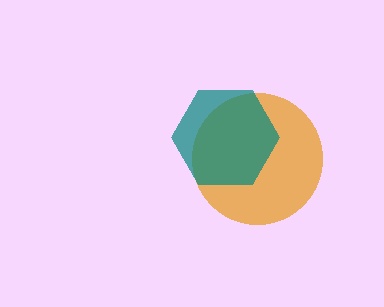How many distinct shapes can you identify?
There are 2 distinct shapes: an orange circle, a teal hexagon.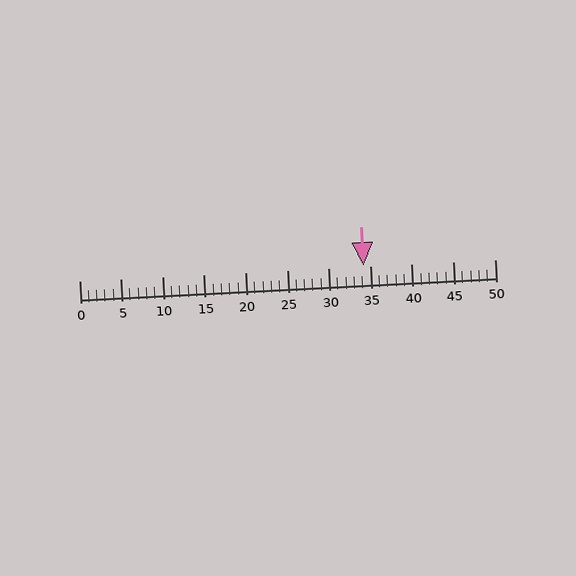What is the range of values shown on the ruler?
The ruler shows values from 0 to 50.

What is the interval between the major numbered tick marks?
The major tick marks are spaced 5 units apart.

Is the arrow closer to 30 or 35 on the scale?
The arrow is closer to 35.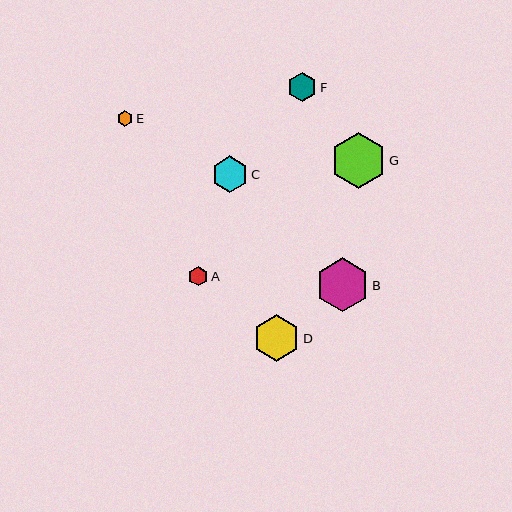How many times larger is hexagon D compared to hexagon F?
Hexagon D is approximately 1.6 times the size of hexagon F.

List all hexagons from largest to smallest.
From largest to smallest: G, B, D, C, F, A, E.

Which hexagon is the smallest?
Hexagon E is the smallest with a size of approximately 16 pixels.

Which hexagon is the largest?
Hexagon G is the largest with a size of approximately 55 pixels.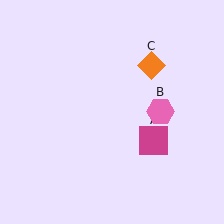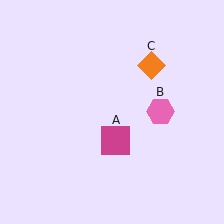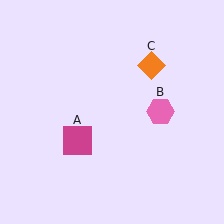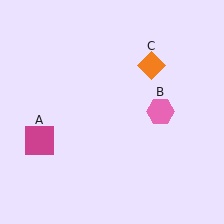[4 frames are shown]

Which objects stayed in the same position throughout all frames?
Pink hexagon (object B) and orange diamond (object C) remained stationary.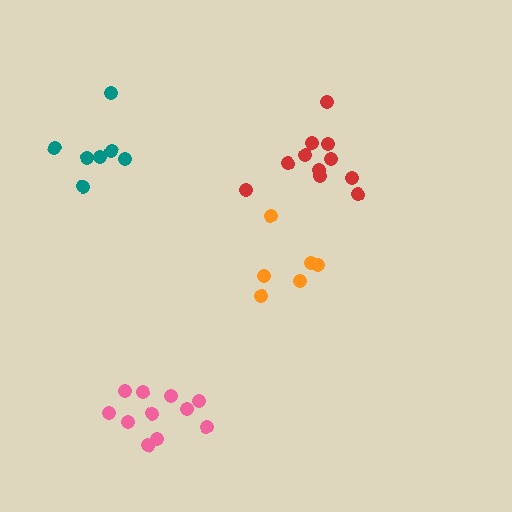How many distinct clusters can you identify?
There are 4 distinct clusters.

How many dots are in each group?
Group 1: 11 dots, Group 2: 6 dots, Group 3: 11 dots, Group 4: 7 dots (35 total).